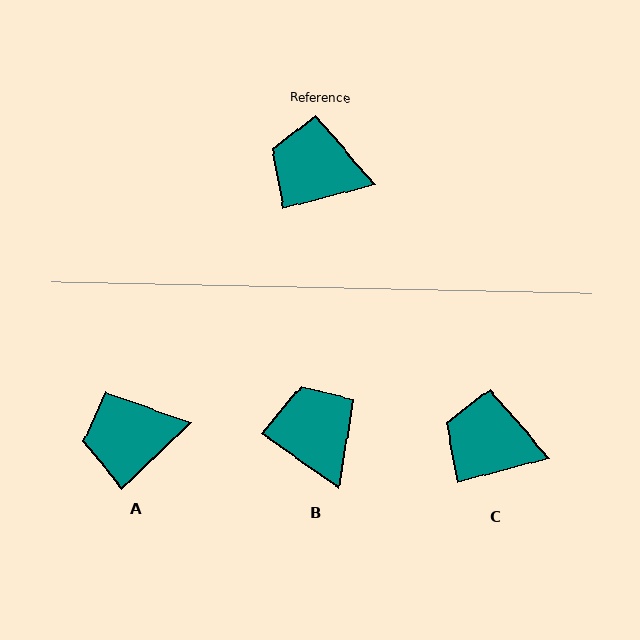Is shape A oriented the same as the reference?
No, it is off by about 29 degrees.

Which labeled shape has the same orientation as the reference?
C.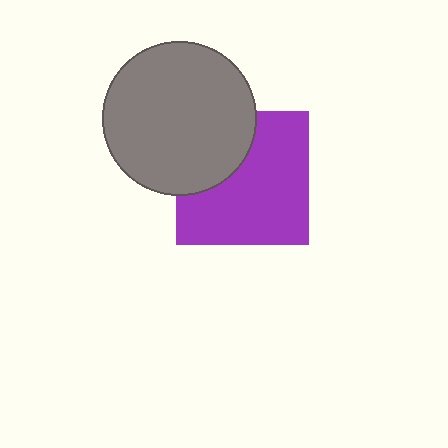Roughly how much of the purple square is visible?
Most of it is visible (roughly 69%).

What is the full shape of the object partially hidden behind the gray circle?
The partially hidden object is a purple square.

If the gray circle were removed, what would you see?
You would see the complete purple square.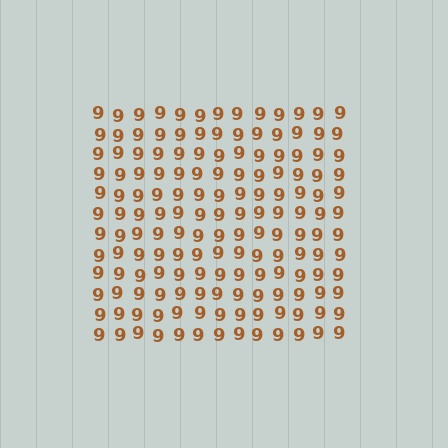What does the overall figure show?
The overall figure shows a square.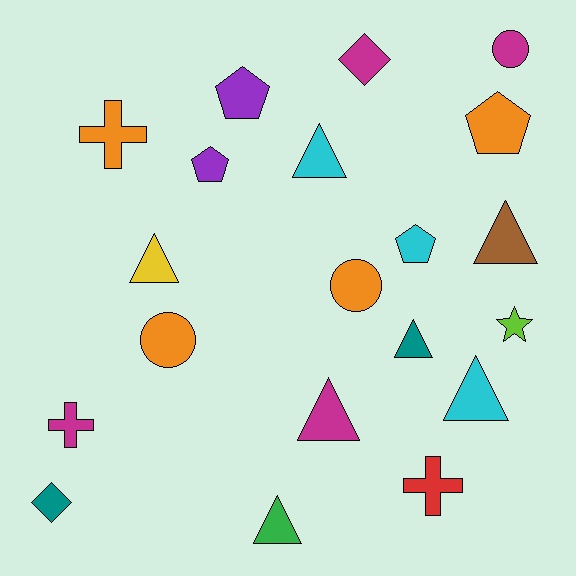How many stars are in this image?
There is 1 star.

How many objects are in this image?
There are 20 objects.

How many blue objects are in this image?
There are no blue objects.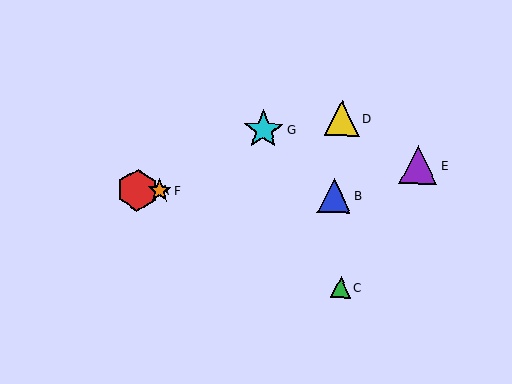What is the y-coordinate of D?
Object D is at y≈118.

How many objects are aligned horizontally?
3 objects (A, B, F) are aligned horizontally.